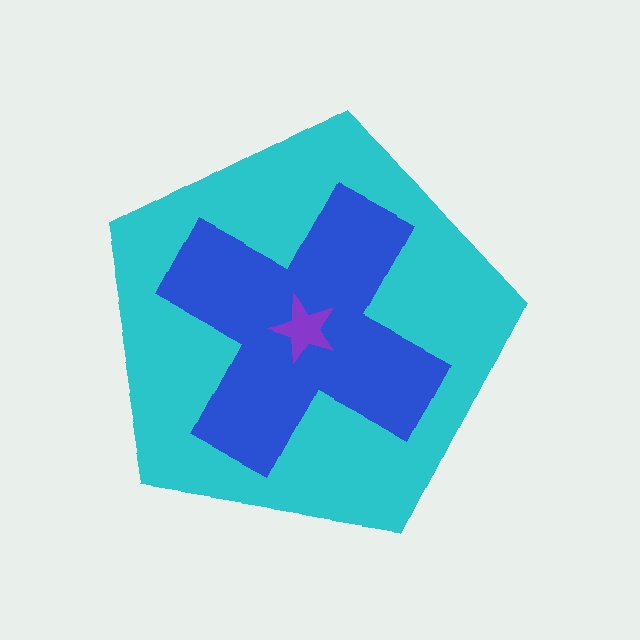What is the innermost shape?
The purple star.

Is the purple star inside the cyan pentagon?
Yes.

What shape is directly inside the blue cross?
The purple star.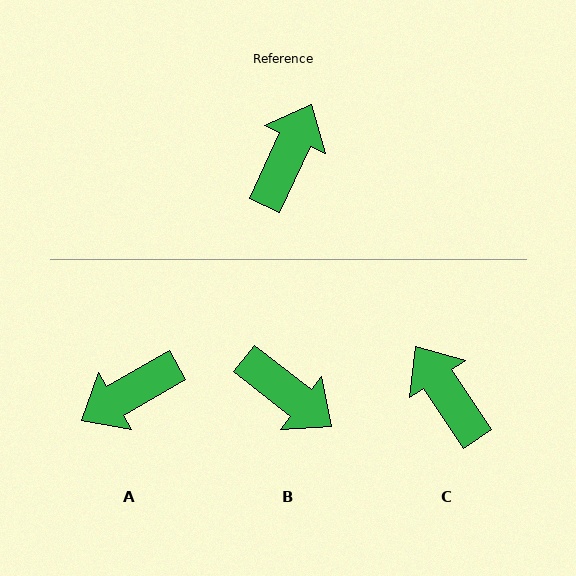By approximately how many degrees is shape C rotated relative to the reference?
Approximately 59 degrees counter-clockwise.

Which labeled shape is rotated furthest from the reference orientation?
A, about 145 degrees away.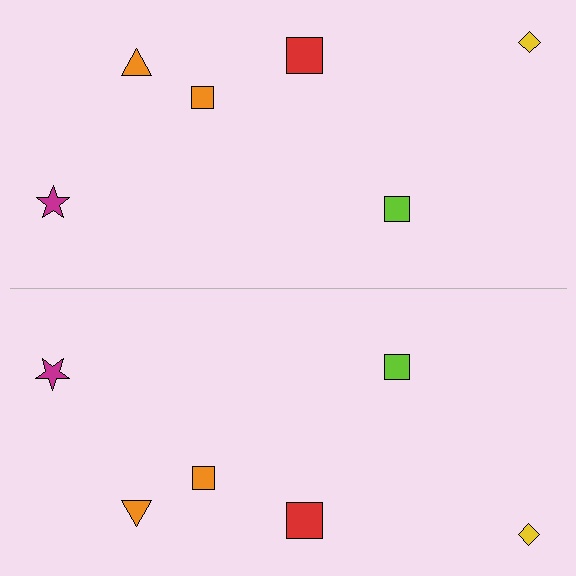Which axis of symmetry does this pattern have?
The pattern has a horizontal axis of symmetry running through the center of the image.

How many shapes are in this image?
There are 12 shapes in this image.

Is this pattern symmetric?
Yes, this pattern has bilateral (reflection) symmetry.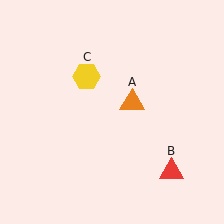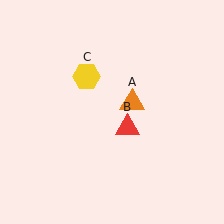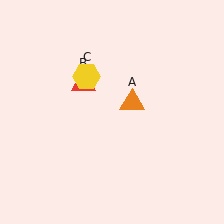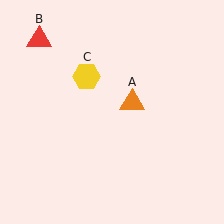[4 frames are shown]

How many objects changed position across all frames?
1 object changed position: red triangle (object B).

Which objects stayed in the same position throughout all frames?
Orange triangle (object A) and yellow hexagon (object C) remained stationary.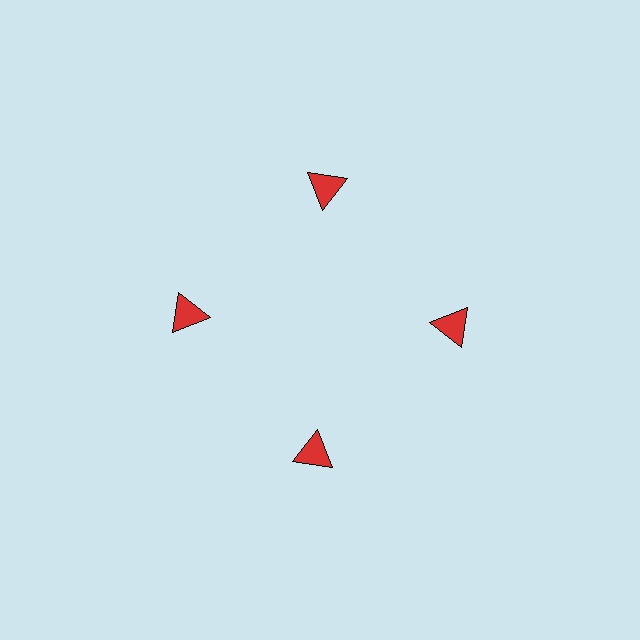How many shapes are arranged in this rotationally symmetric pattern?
There are 4 shapes, arranged in 4 groups of 1.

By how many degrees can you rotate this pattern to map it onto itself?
The pattern maps onto itself every 90 degrees of rotation.